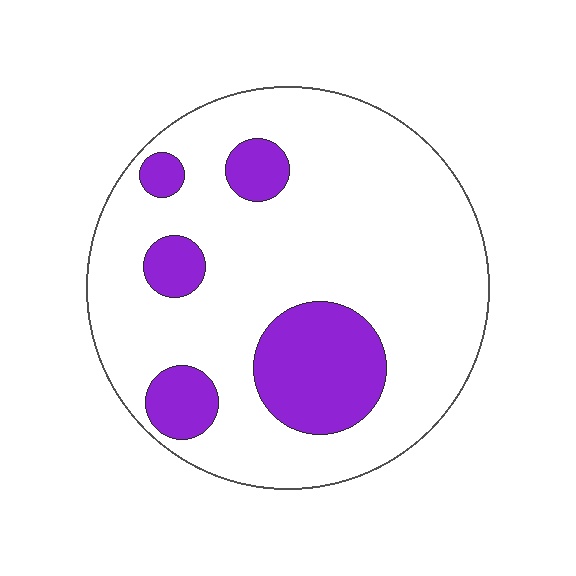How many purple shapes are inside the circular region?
5.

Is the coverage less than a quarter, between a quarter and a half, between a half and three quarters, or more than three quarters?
Less than a quarter.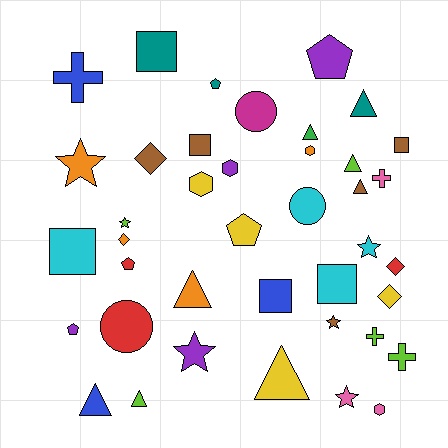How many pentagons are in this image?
There are 5 pentagons.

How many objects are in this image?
There are 40 objects.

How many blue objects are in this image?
There are 3 blue objects.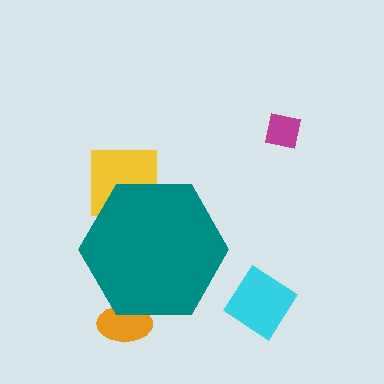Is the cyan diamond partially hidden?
No, the cyan diamond is fully visible.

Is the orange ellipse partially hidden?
Yes, the orange ellipse is partially hidden behind the teal hexagon.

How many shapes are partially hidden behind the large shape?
2 shapes are partially hidden.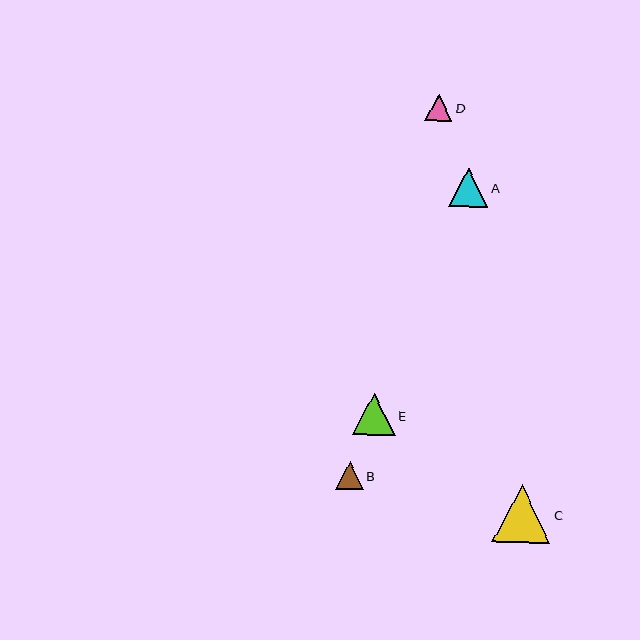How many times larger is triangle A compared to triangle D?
Triangle A is approximately 1.4 times the size of triangle D.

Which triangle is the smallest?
Triangle D is the smallest with a size of approximately 27 pixels.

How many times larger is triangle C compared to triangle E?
Triangle C is approximately 1.4 times the size of triangle E.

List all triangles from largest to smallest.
From largest to smallest: C, E, A, B, D.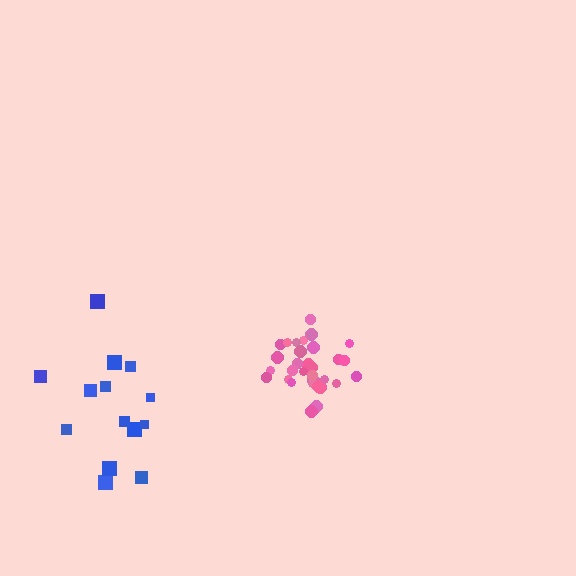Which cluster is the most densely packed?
Pink.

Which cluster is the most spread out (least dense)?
Blue.